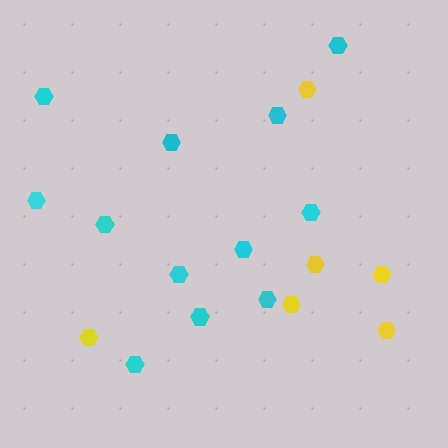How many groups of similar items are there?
There are 2 groups: one group of cyan hexagons (12) and one group of yellow hexagons (6).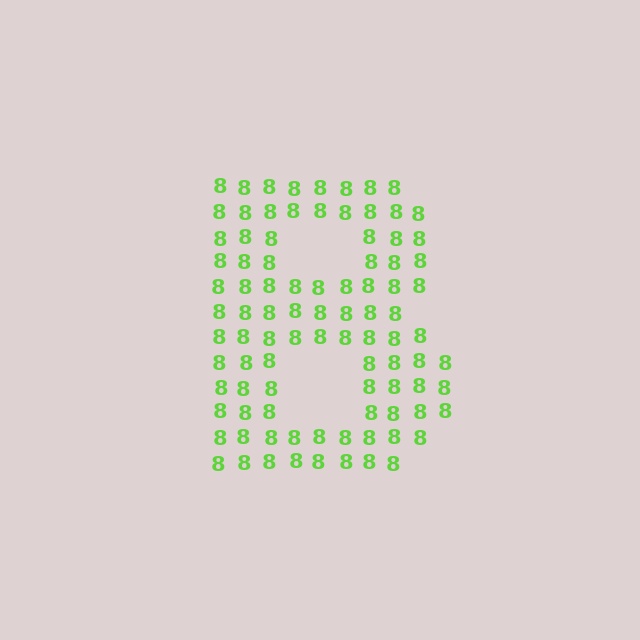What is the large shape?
The large shape is the letter B.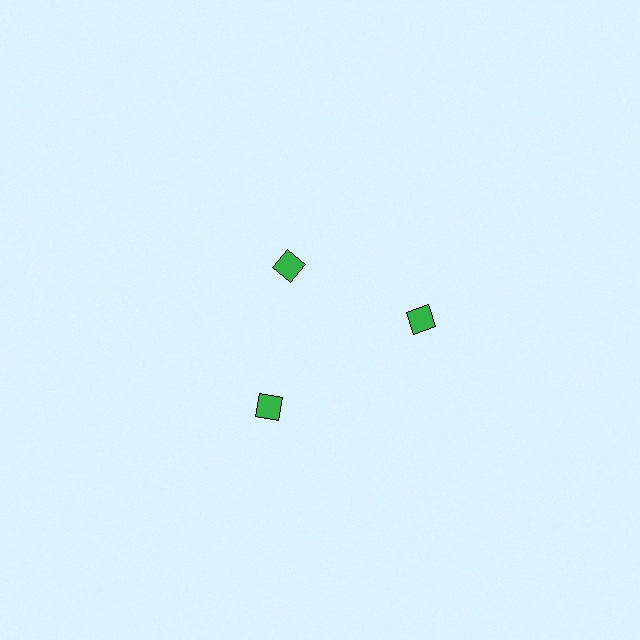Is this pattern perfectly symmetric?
No. The 3 green diamonds are arranged in a ring, but one element near the 11 o'clock position is pulled inward toward the center, breaking the 3-fold rotational symmetry.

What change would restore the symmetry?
The symmetry would be restored by moving it outward, back onto the ring so that all 3 diamonds sit at equal angles and equal distance from the center.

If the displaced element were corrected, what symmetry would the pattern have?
It would have 3-fold rotational symmetry — the pattern would map onto itself every 120 degrees.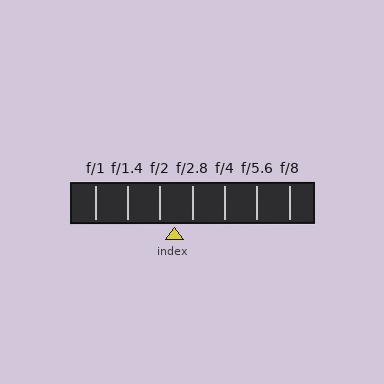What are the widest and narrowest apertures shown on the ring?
The widest aperture shown is f/1 and the narrowest is f/8.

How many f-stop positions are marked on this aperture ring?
There are 7 f-stop positions marked.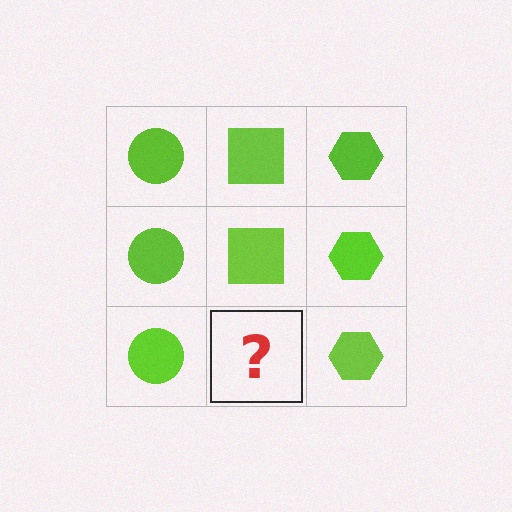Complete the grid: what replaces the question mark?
The question mark should be replaced with a lime square.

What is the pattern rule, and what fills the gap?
The rule is that each column has a consistent shape. The gap should be filled with a lime square.